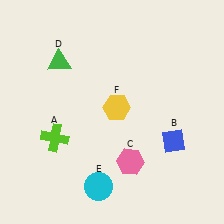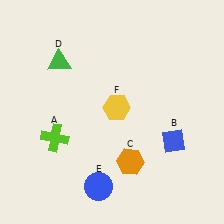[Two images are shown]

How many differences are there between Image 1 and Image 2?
There are 2 differences between the two images.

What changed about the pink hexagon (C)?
In Image 1, C is pink. In Image 2, it changed to orange.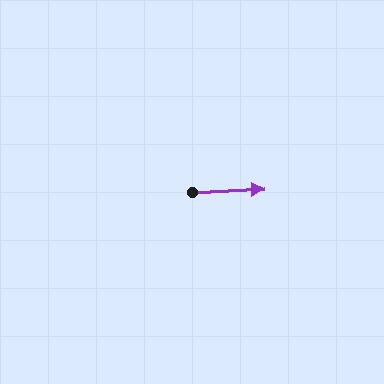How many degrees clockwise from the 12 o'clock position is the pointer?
Approximately 88 degrees.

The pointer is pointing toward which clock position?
Roughly 3 o'clock.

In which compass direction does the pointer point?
East.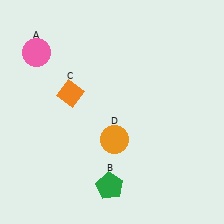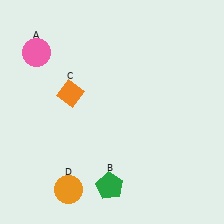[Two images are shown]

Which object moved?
The orange circle (D) moved down.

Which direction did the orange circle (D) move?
The orange circle (D) moved down.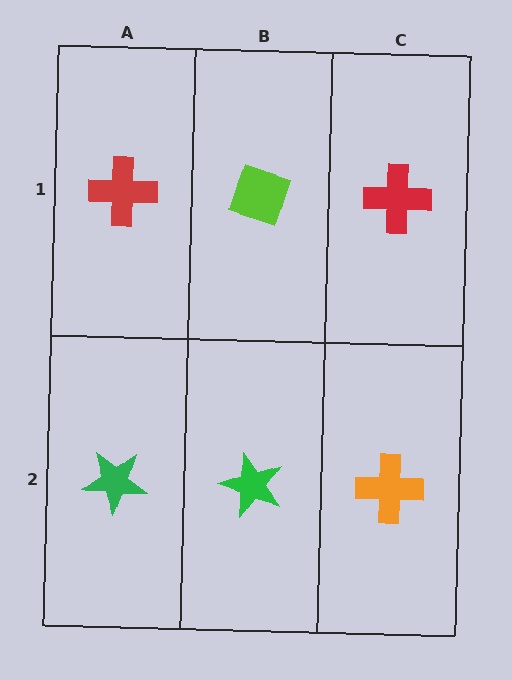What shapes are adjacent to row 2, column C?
A red cross (row 1, column C), a green star (row 2, column B).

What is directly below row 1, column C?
An orange cross.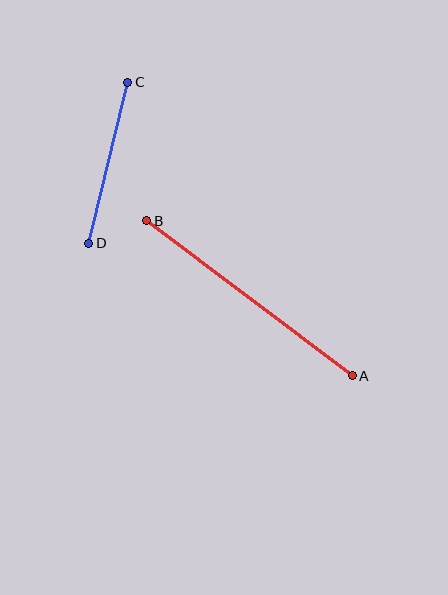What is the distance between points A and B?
The distance is approximately 258 pixels.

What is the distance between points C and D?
The distance is approximately 166 pixels.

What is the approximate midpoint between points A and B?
The midpoint is at approximately (250, 298) pixels.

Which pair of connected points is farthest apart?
Points A and B are farthest apart.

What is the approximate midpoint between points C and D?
The midpoint is at approximately (108, 163) pixels.